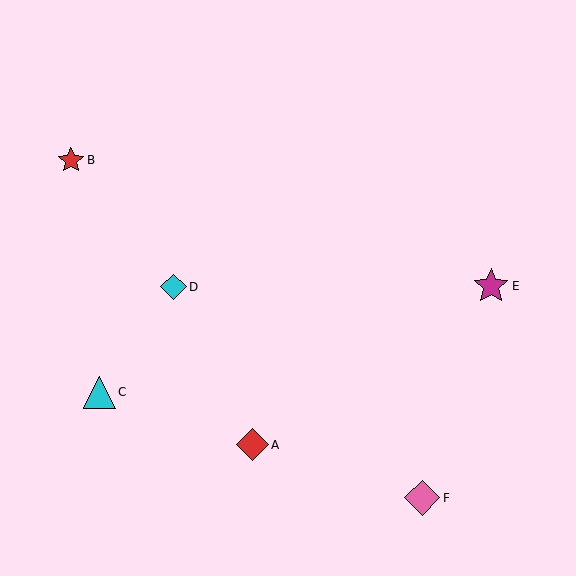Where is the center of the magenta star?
The center of the magenta star is at (491, 286).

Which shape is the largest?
The magenta star (labeled E) is the largest.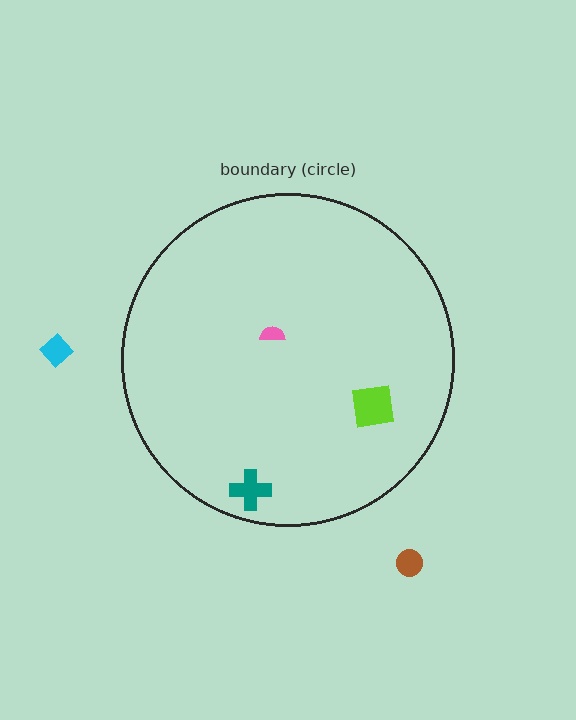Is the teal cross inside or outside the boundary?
Inside.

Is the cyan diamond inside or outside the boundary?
Outside.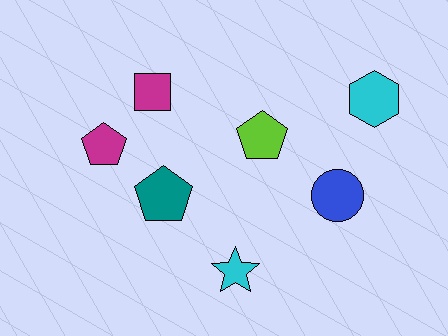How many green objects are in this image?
There are no green objects.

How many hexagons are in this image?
There is 1 hexagon.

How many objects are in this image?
There are 7 objects.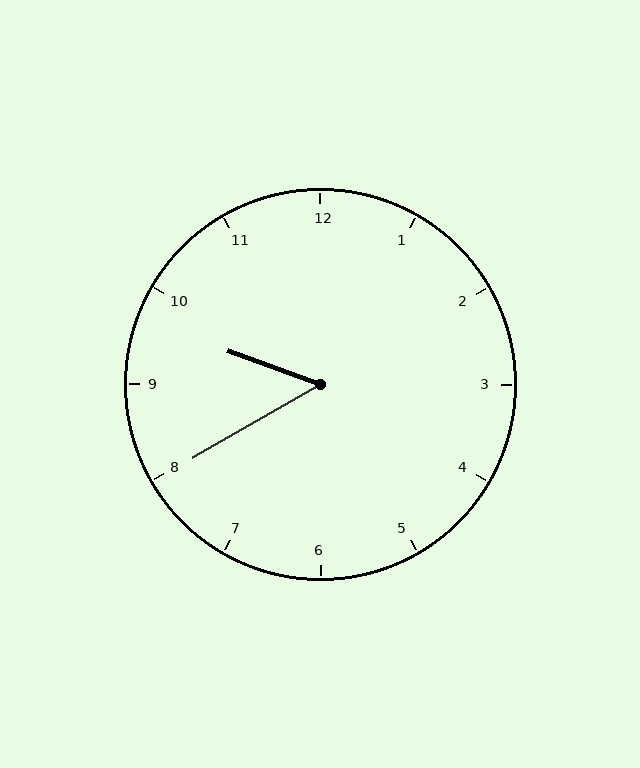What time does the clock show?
9:40.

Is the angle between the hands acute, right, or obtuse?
It is acute.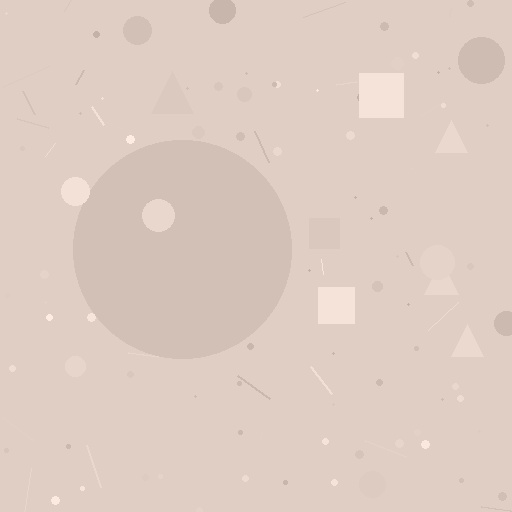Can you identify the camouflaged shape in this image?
The camouflaged shape is a circle.